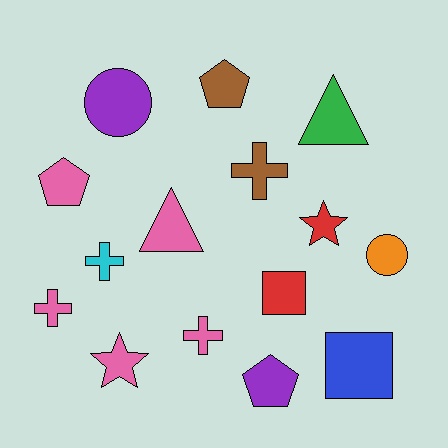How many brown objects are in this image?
There are 2 brown objects.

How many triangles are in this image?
There are 2 triangles.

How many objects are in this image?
There are 15 objects.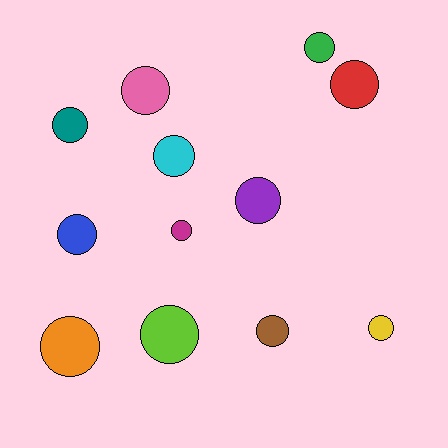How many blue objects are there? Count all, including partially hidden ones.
There is 1 blue object.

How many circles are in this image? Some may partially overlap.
There are 12 circles.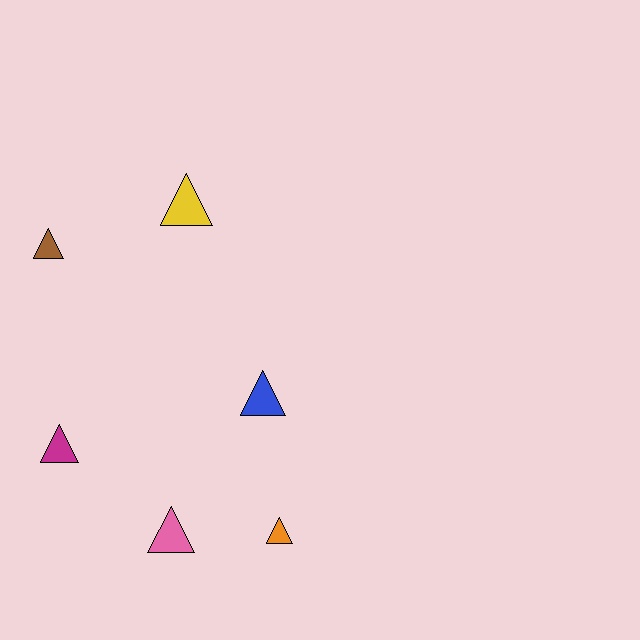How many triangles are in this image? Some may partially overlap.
There are 6 triangles.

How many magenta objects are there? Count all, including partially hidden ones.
There is 1 magenta object.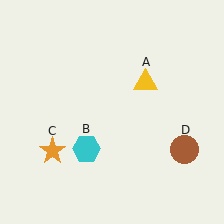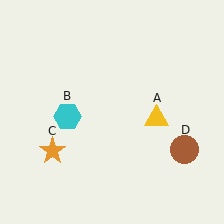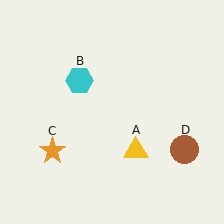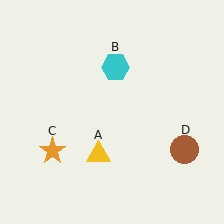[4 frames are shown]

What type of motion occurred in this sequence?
The yellow triangle (object A), cyan hexagon (object B) rotated clockwise around the center of the scene.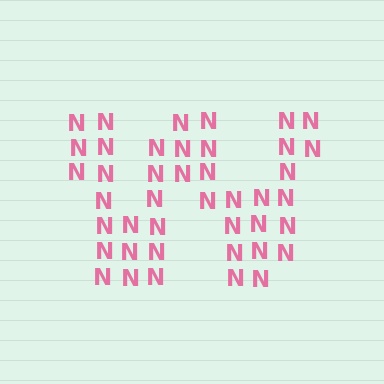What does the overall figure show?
The overall figure shows the letter W.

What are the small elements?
The small elements are letter N's.